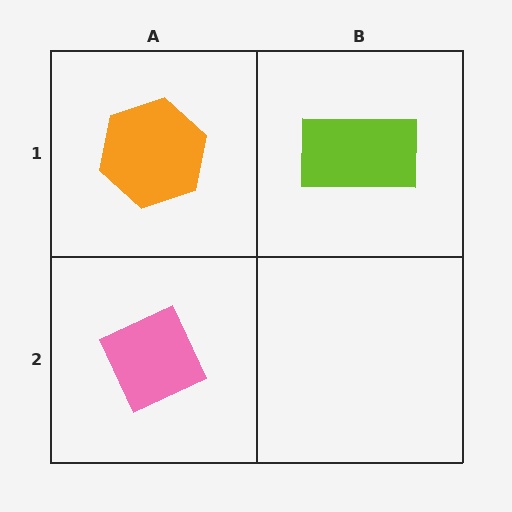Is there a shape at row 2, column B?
No, that cell is empty.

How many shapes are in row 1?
2 shapes.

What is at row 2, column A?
A pink diamond.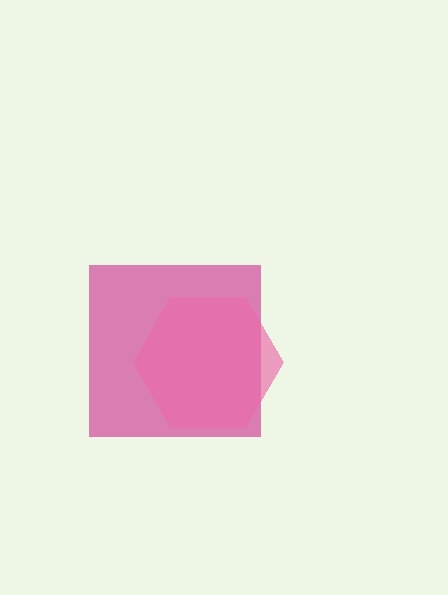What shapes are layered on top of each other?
The layered shapes are: a magenta square, a pink hexagon.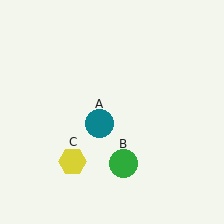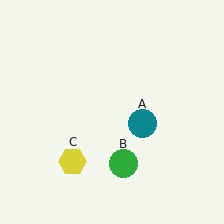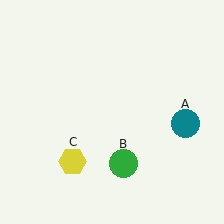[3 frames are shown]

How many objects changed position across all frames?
1 object changed position: teal circle (object A).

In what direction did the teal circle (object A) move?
The teal circle (object A) moved right.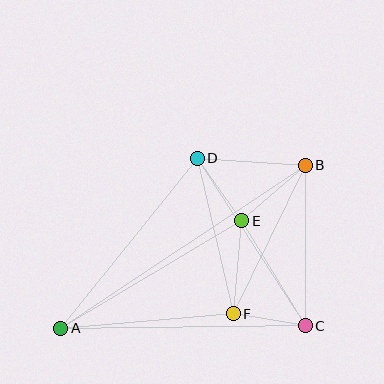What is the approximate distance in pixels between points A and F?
The distance between A and F is approximately 173 pixels.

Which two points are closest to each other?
Points C and F are closest to each other.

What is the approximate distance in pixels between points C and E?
The distance between C and E is approximately 123 pixels.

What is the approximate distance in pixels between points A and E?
The distance between A and E is approximately 211 pixels.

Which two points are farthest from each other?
Points A and B are farthest from each other.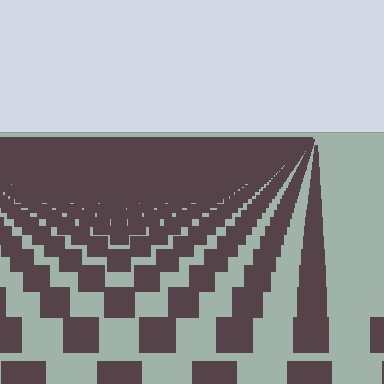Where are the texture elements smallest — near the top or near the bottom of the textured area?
Near the top.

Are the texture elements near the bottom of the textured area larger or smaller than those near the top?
Larger. Near the bottom, elements are closer to the viewer and appear at a bigger on-screen size.